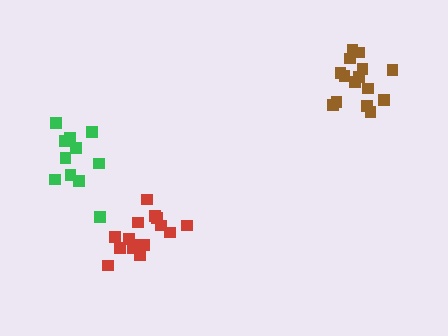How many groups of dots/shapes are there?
There are 3 groups.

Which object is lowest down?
The red cluster is bottommost.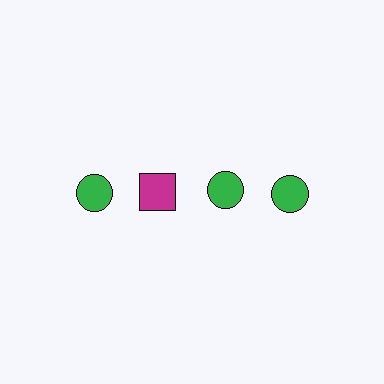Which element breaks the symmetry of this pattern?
The magenta square in the top row, second from left column breaks the symmetry. All other shapes are green circles.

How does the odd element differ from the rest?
It differs in both color (magenta instead of green) and shape (square instead of circle).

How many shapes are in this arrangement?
There are 4 shapes arranged in a grid pattern.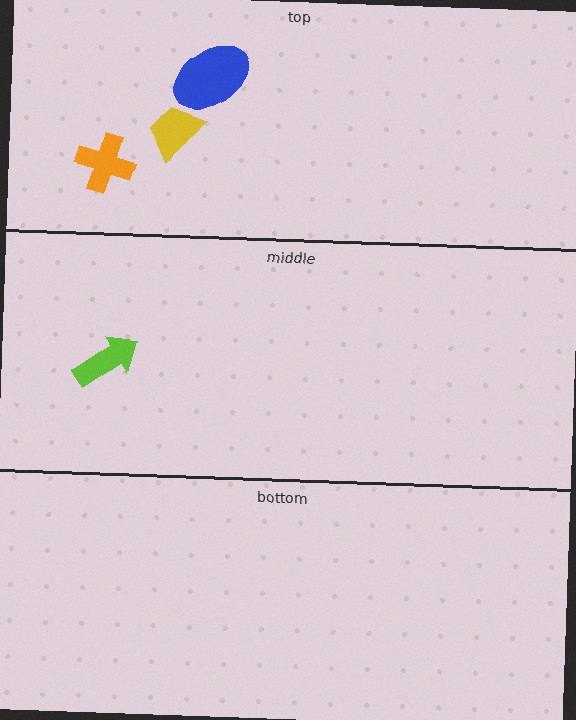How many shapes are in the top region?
3.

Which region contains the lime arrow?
The middle region.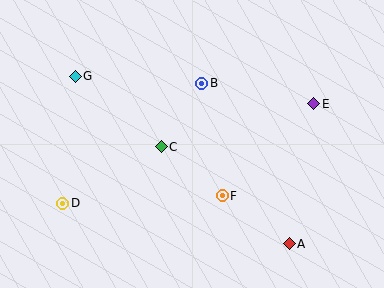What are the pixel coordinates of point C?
Point C is at (161, 147).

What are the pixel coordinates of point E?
Point E is at (314, 104).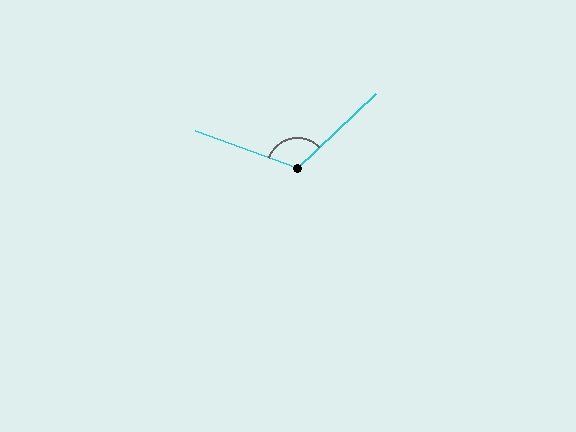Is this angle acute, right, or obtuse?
It is obtuse.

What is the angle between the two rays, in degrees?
Approximately 117 degrees.